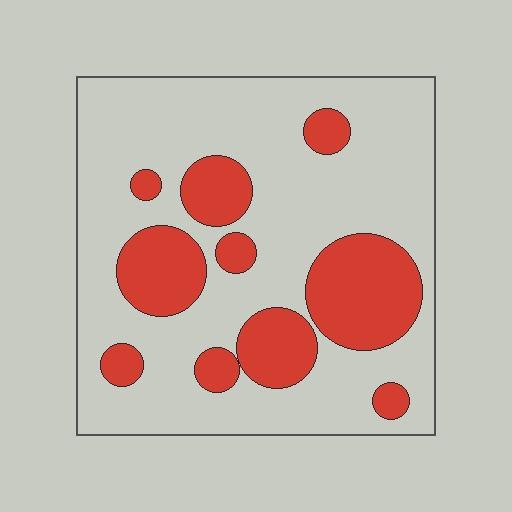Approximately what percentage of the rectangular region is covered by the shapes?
Approximately 25%.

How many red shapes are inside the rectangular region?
10.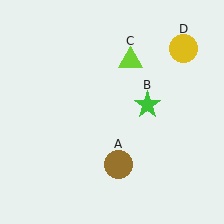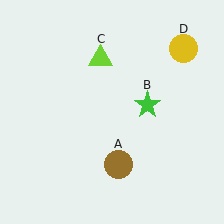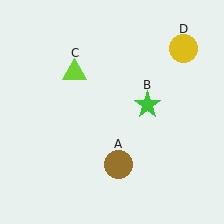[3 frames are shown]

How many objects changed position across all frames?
1 object changed position: lime triangle (object C).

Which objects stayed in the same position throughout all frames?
Brown circle (object A) and green star (object B) and yellow circle (object D) remained stationary.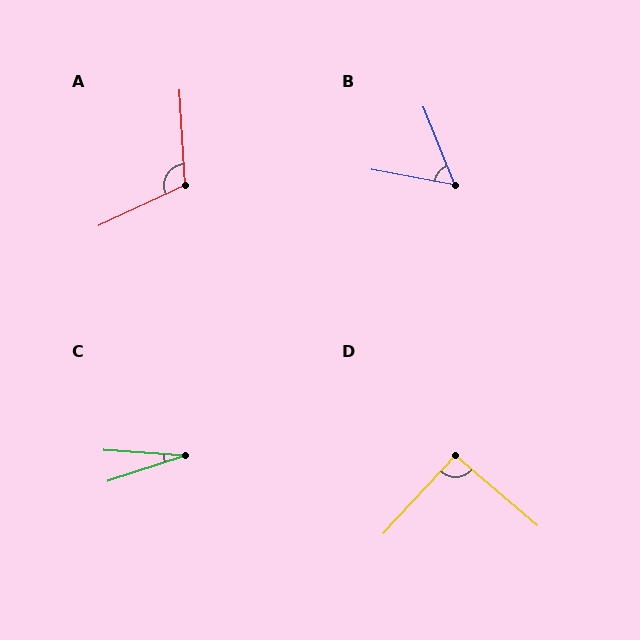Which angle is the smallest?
C, at approximately 22 degrees.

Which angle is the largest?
A, at approximately 112 degrees.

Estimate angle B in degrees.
Approximately 58 degrees.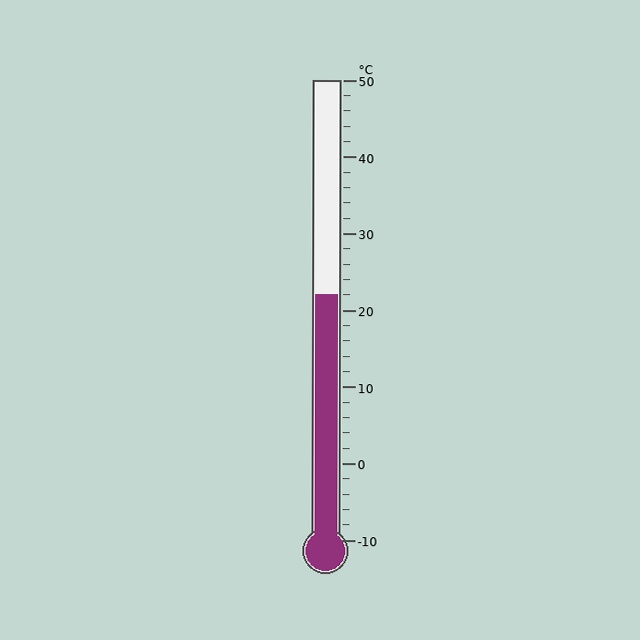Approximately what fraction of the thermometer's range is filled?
The thermometer is filled to approximately 55% of its range.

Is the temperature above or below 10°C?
The temperature is above 10°C.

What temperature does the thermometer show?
The thermometer shows approximately 22°C.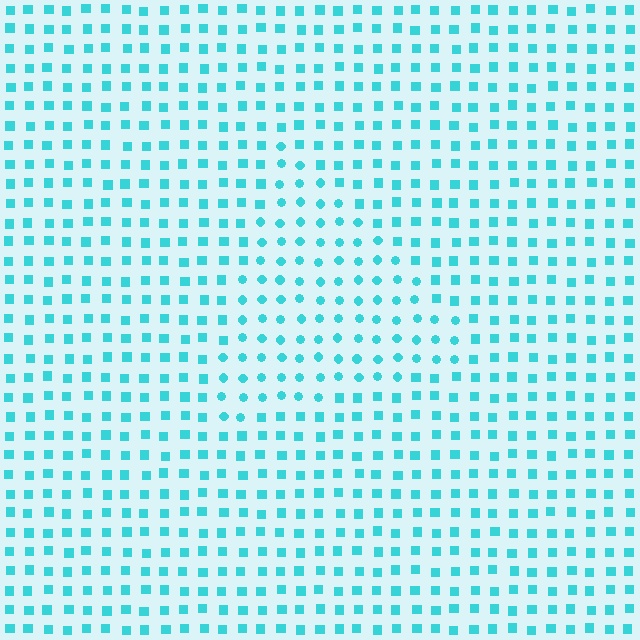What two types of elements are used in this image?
The image uses circles inside the triangle region and squares outside it.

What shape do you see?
I see a triangle.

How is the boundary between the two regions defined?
The boundary is defined by a change in element shape: circles inside vs. squares outside. All elements share the same color and spacing.